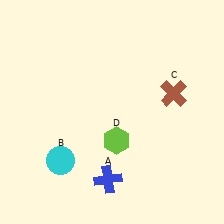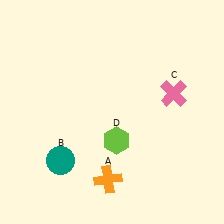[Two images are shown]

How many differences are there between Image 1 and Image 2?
There are 3 differences between the two images.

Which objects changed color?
A changed from blue to orange. B changed from cyan to teal. C changed from brown to pink.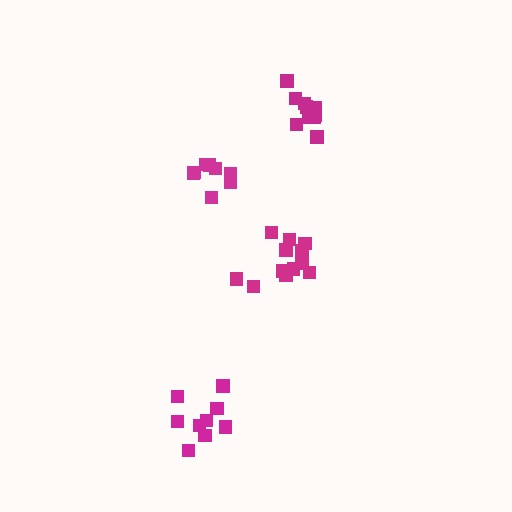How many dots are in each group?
Group 1: 9 dots, Group 2: 13 dots, Group 3: 8 dots, Group 4: 10 dots (40 total).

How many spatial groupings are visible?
There are 4 spatial groupings.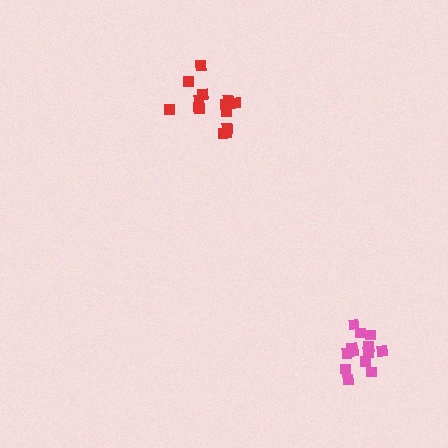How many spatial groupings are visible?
There are 2 spatial groupings.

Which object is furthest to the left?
The red cluster is leftmost.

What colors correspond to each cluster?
The clusters are colored: red, pink.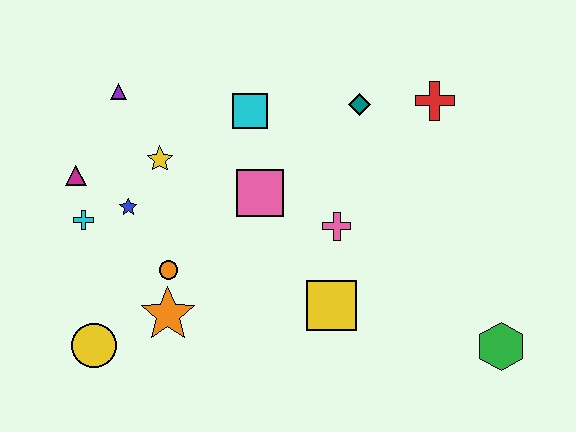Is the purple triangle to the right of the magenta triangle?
Yes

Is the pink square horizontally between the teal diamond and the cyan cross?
Yes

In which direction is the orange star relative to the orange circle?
The orange star is below the orange circle.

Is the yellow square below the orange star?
No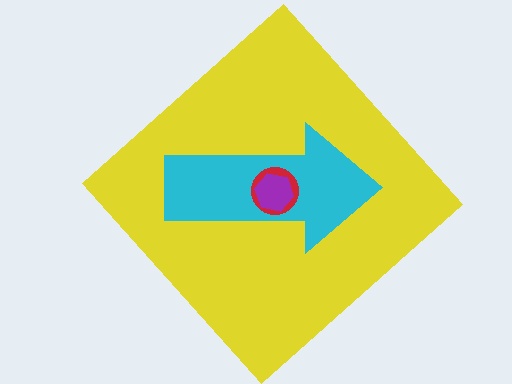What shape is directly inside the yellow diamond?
The cyan arrow.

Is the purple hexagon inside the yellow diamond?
Yes.